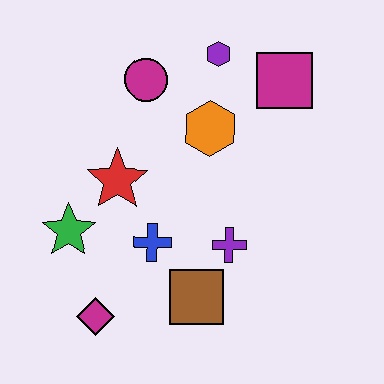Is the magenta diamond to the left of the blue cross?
Yes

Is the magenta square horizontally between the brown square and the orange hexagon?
No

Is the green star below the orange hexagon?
Yes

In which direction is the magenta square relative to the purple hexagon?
The magenta square is to the right of the purple hexagon.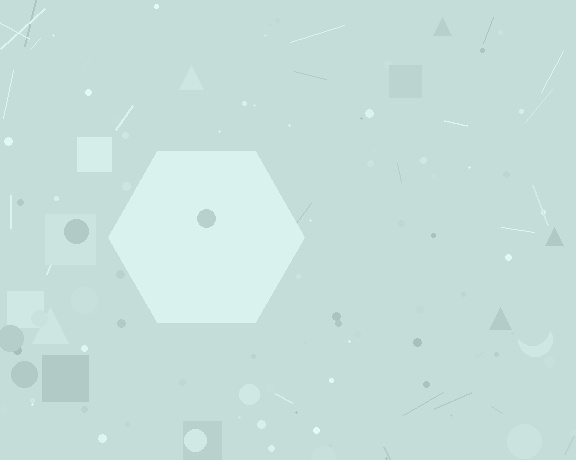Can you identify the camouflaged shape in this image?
The camouflaged shape is a hexagon.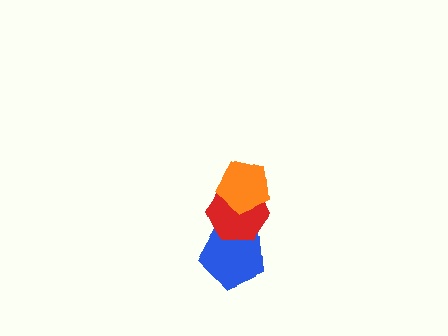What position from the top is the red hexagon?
The red hexagon is 2nd from the top.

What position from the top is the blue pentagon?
The blue pentagon is 3rd from the top.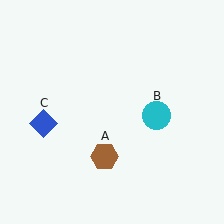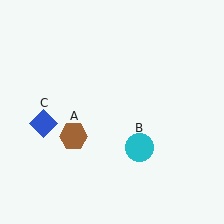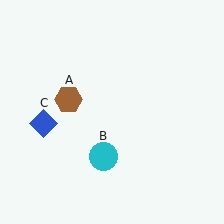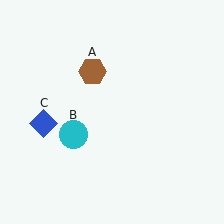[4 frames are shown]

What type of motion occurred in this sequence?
The brown hexagon (object A), cyan circle (object B) rotated clockwise around the center of the scene.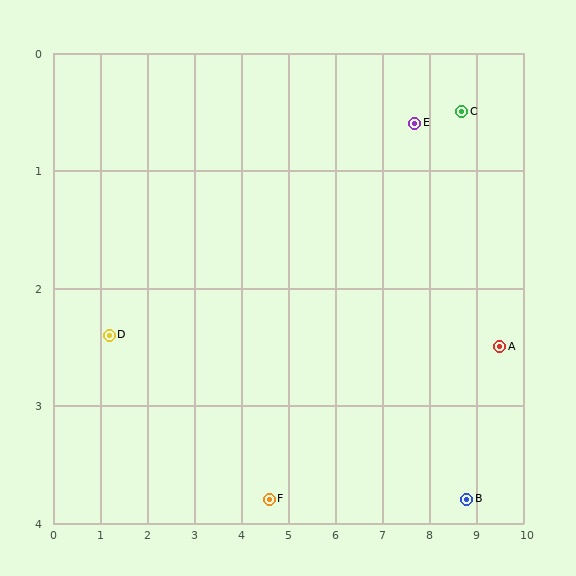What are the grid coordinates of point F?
Point F is at approximately (4.6, 3.8).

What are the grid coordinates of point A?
Point A is at approximately (9.5, 2.5).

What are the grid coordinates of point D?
Point D is at approximately (1.2, 2.4).